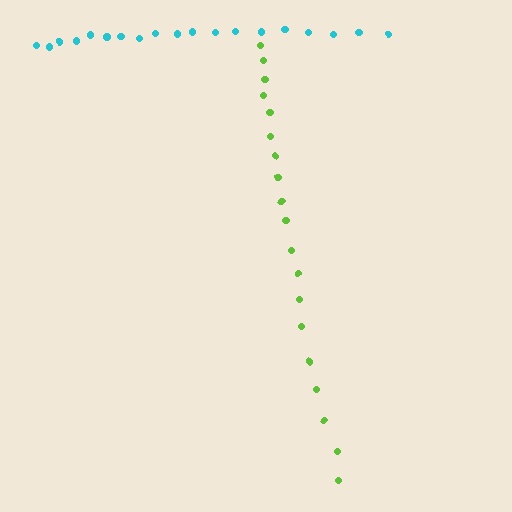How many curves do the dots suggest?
There are 2 distinct paths.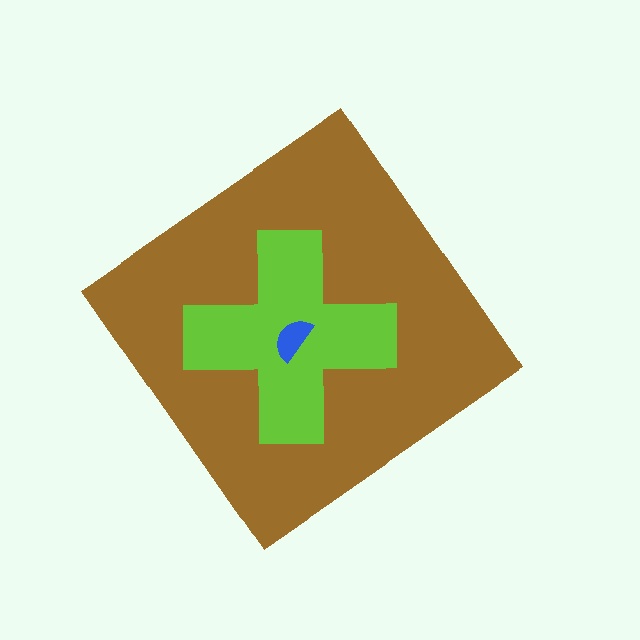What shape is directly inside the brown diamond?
The lime cross.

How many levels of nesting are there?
3.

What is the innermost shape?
The blue semicircle.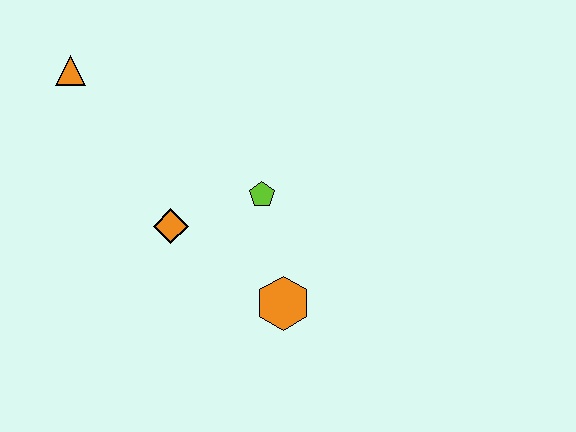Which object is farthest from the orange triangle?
The orange hexagon is farthest from the orange triangle.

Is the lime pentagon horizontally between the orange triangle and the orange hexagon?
Yes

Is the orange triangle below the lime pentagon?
No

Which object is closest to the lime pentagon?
The orange diamond is closest to the lime pentagon.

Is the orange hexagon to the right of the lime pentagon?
Yes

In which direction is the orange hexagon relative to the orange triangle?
The orange hexagon is below the orange triangle.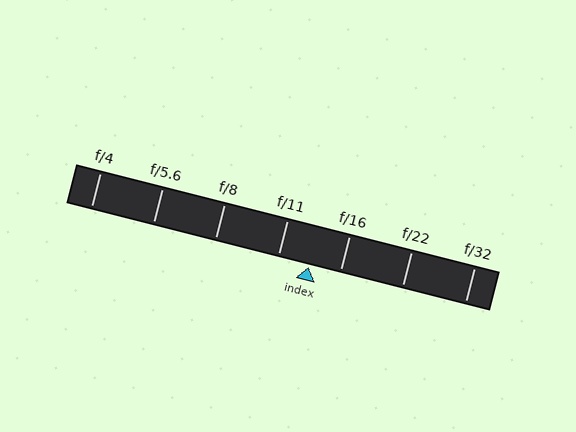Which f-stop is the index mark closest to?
The index mark is closest to f/11.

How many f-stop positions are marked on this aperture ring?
There are 7 f-stop positions marked.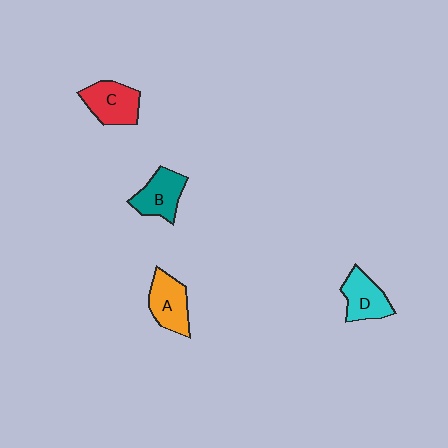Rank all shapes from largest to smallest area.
From largest to smallest: C (red), A (orange), B (teal), D (cyan).